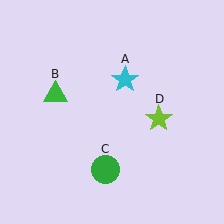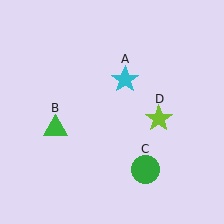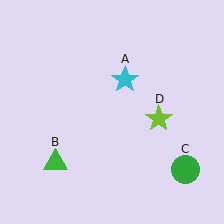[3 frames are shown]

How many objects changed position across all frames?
2 objects changed position: green triangle (object B), green circle (object C).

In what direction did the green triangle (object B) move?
The green triangle (object B) moved down.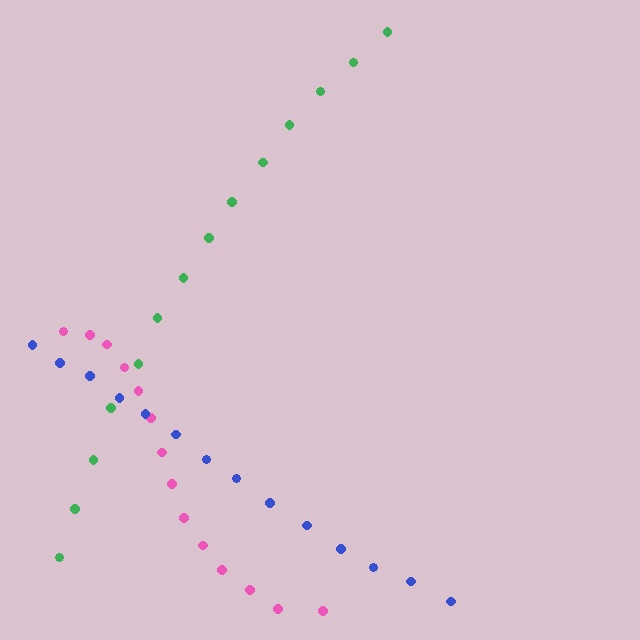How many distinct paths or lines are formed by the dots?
There are 3 distinct paths.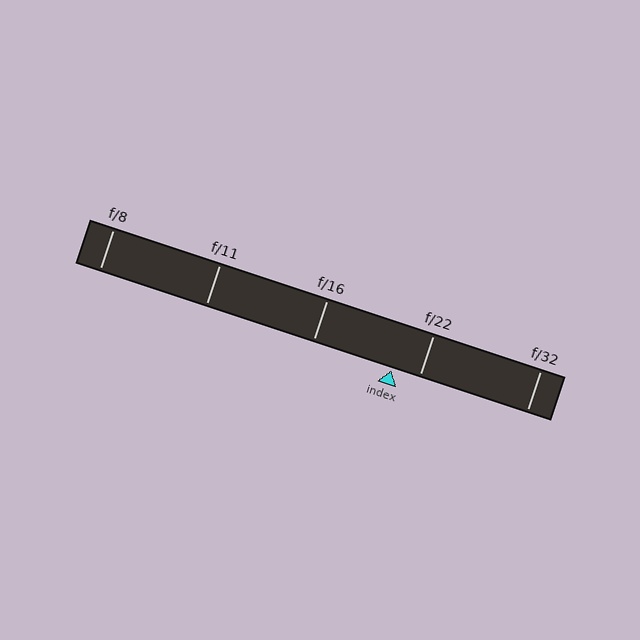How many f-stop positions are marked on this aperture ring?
There are 5 f-stop positions marked.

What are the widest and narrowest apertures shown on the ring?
The widest aperture shown is f/8 and the narrowest is f/32.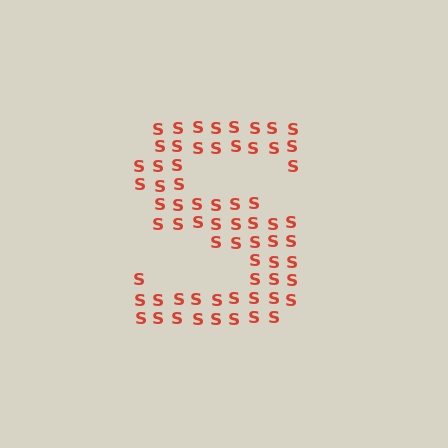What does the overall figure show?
The overall figure shows the letter S.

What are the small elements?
The small elements are letter S's.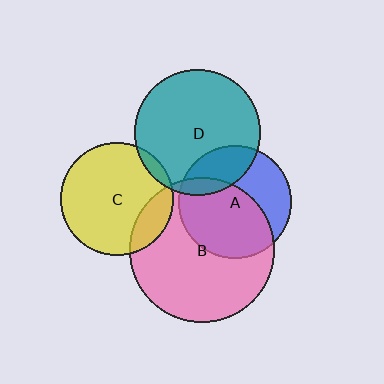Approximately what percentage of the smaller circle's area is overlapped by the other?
Approximately 25%.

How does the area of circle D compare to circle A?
Approximately 1.3 times.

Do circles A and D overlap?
Yes.